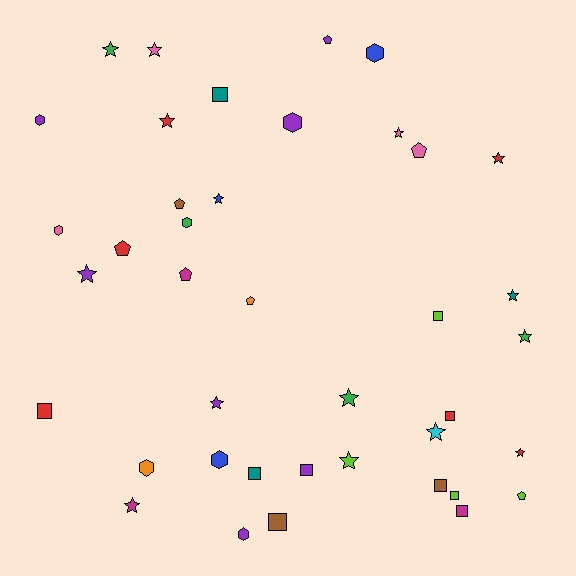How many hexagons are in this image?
There are 8 hexagons.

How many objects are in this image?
There are 40 objects.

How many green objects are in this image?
There are 4 green objects.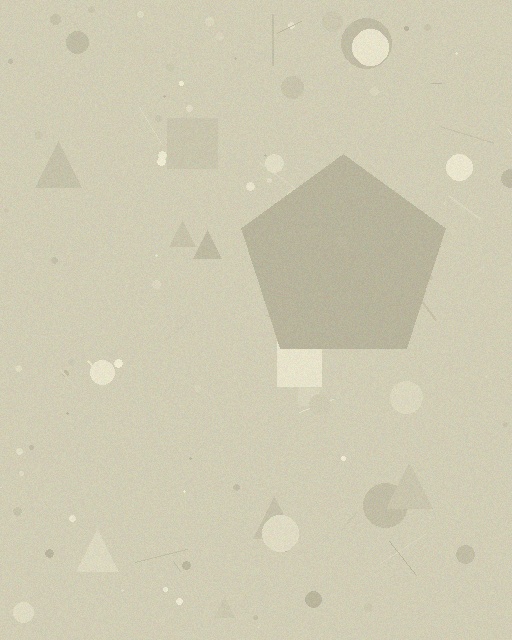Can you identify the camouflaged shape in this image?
The camouflaged shape is a pentagon.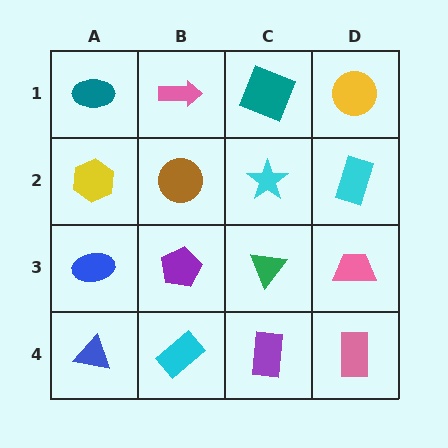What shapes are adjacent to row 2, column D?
A yellow circle (row 1, column D), a pink trapezoid (row 3, column D), a cyan star (row 2, column C).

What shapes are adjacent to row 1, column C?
A cyan star (row 2, column C), a pink arrow (row 1, column B), a yellow circle (row 1, column D).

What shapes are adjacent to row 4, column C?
A green triangle (row 3, column C), a cyan rectangle (row 4, column B), a pink rectangle (row 4, column D).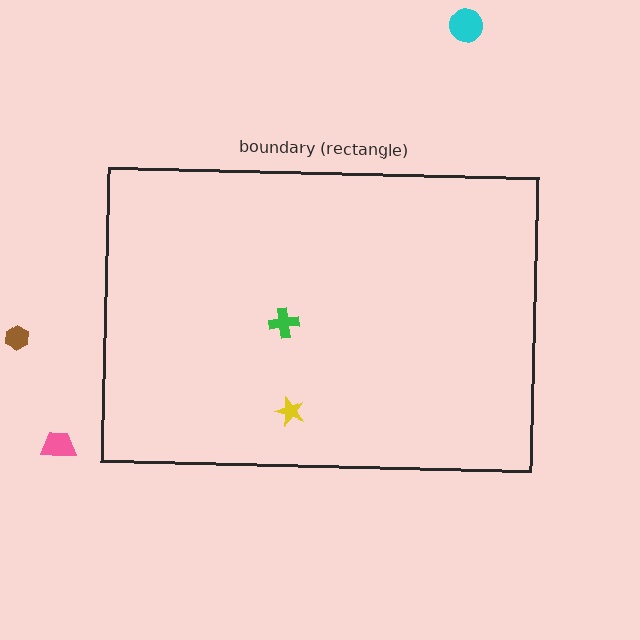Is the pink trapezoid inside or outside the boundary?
Outside.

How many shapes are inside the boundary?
2 inside, 3 outside.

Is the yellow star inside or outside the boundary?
Inside.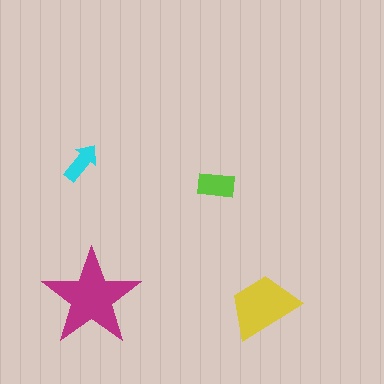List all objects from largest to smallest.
The magenta star, the yellow trapezoid, the lime rectangle, the cyan arrow.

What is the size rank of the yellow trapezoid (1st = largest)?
2nd.